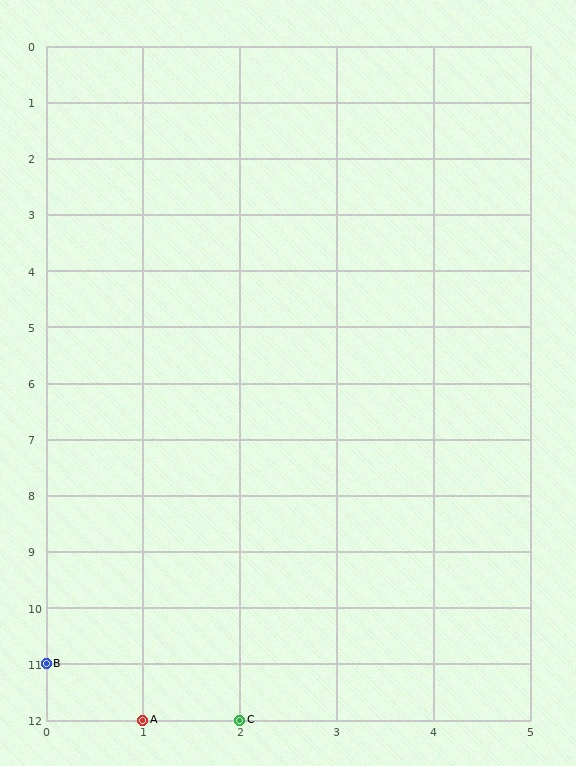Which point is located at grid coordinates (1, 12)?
Point A is at (1, 12).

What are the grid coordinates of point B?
Point B is at grid coordinates (0, 11).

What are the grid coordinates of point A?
Point A is at grid coordinates (1, 12).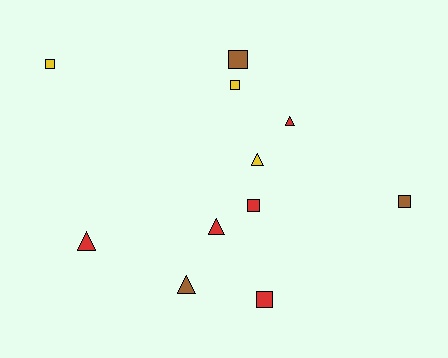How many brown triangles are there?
There is 1 brown triangle.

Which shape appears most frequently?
Square, with 6 objects.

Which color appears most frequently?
Red, with 5 objects.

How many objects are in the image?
There are 11 objects.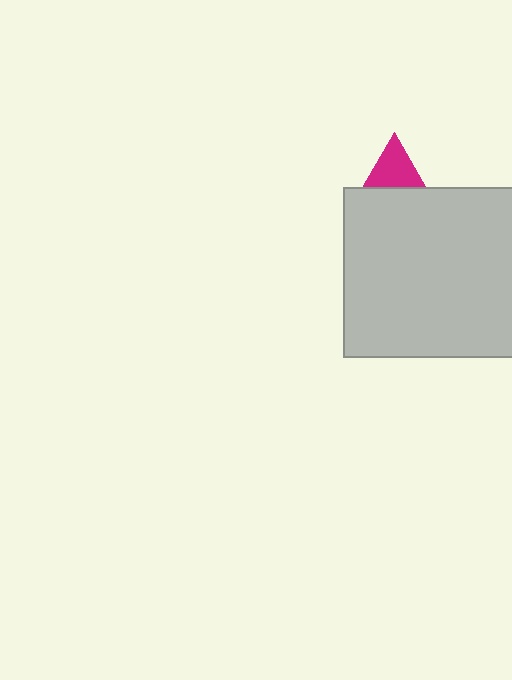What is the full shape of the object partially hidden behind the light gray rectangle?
The partially hidden object is a magenta triangle.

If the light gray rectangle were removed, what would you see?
You would see the complete magenta triangle.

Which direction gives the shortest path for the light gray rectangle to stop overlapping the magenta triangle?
Moving down gives the shortest separation.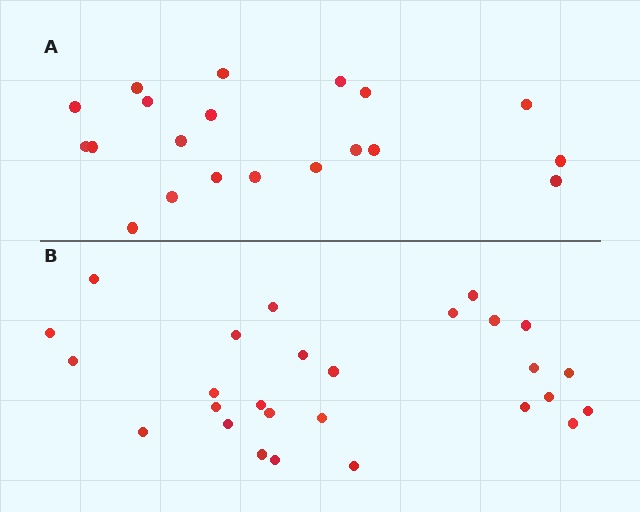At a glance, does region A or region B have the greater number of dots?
Region B (the bottom region) has more dots.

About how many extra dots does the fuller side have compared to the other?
Region B has roughly 8 or so more dots than region A.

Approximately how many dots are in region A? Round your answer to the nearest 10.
About 20 dots.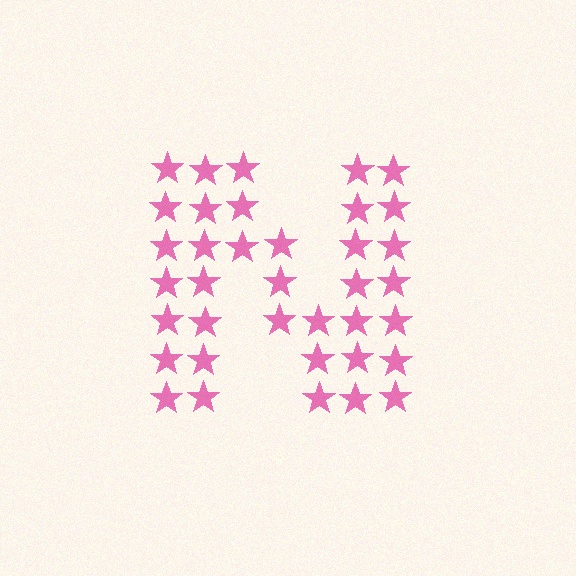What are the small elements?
The small elements are stars.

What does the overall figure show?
The overall figure shows the letter N.